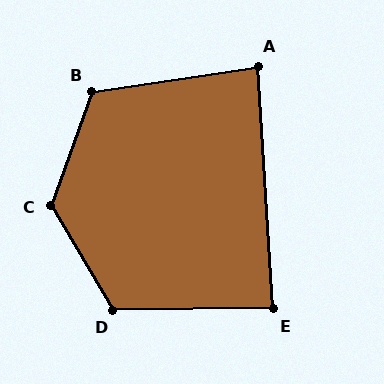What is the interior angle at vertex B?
Approximately 118 degrees (obtuse).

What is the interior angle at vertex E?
Approximately 87 degrees (approximately right).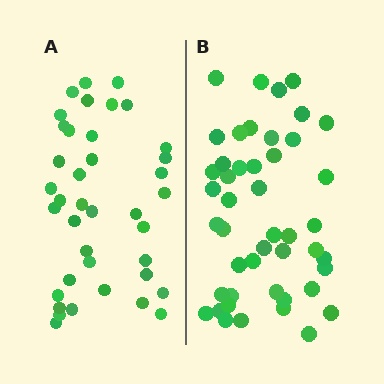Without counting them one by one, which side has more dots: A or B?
Region B (the right region) has more dots.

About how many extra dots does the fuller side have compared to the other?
Region B has roughly 8 or so more dots than region A.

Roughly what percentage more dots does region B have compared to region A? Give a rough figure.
About 20% more.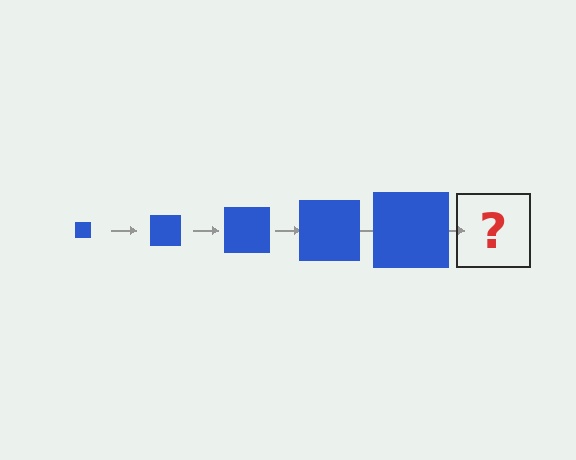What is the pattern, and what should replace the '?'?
The pattern is that the square gets progressively larger each step. The '?' should be a blue square, larger than the previous one.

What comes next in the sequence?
The next element should be a blue square, larger than the previous one.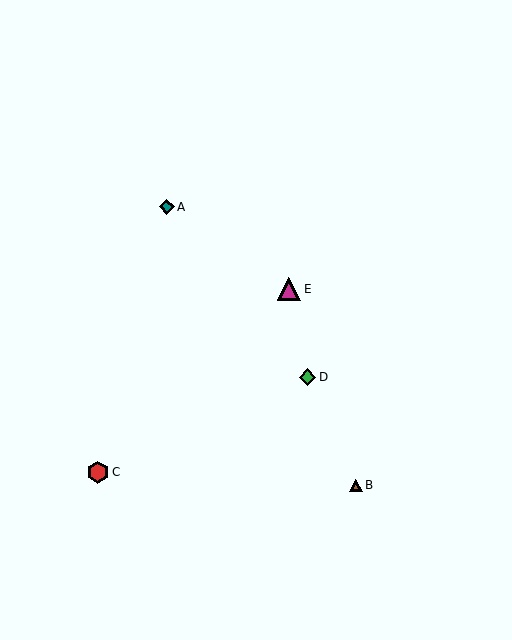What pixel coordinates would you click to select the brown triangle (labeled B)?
Click at (356, 485) to select the brown triangle B.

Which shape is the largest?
The magenta triangle (labeled E) is the largest.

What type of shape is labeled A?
Shape A is a teal diamond.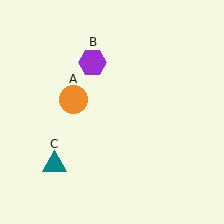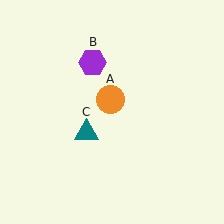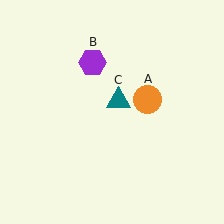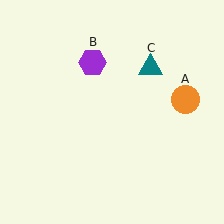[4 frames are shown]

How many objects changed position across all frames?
2 objects changed position: orange circle (object A), teal triangle (object C).